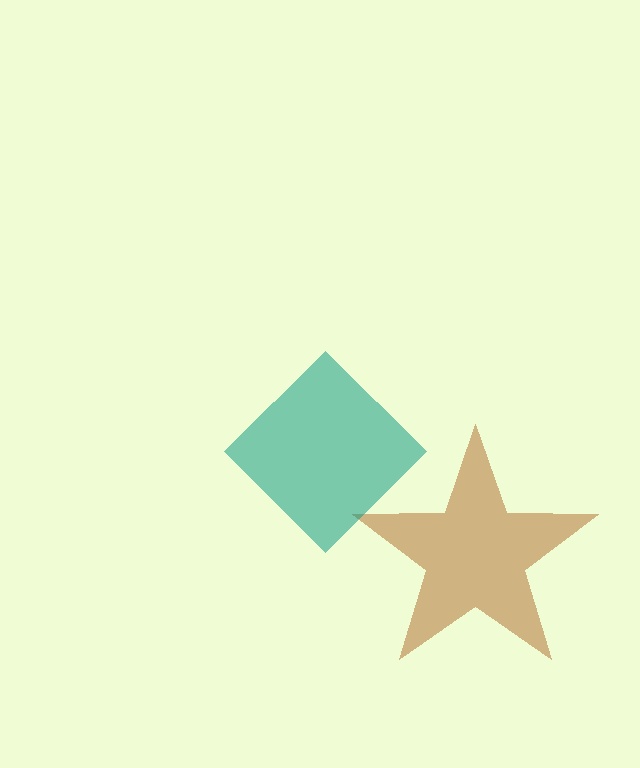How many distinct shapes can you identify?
There are 2 distinct shapes: a brown star, a teal diamond.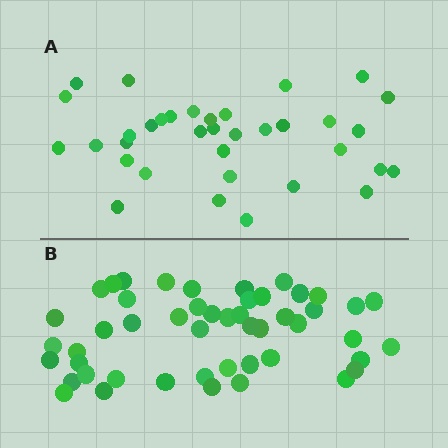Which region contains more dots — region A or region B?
Region B (the bottom region) has more dots.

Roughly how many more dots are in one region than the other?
Region B has approximately 15 more dots than region A.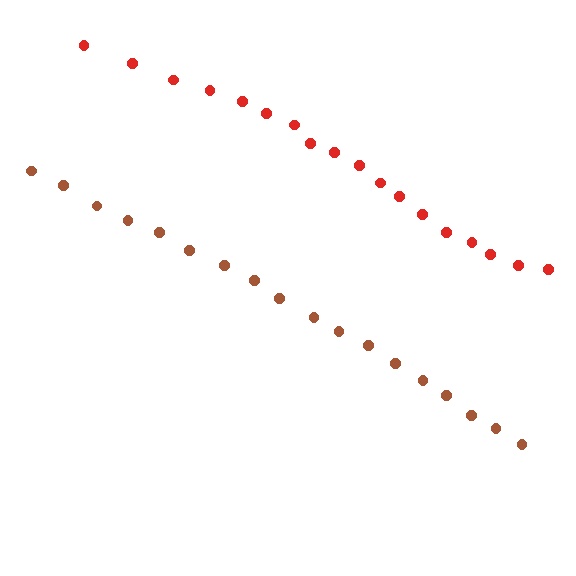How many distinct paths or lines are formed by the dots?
There are 2 distinct paths.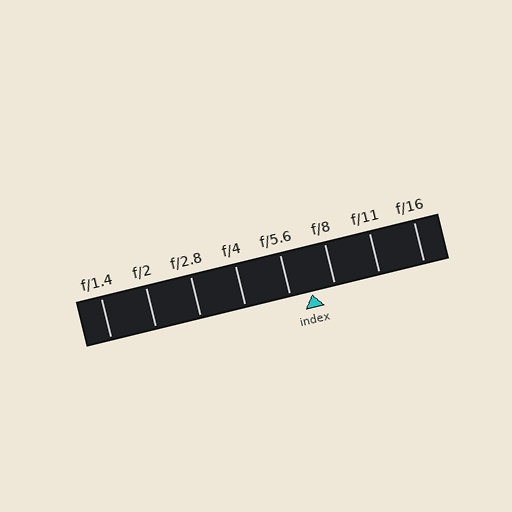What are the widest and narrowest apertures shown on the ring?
The widest aperture shown is f/1.4 and the narrowest is f/16.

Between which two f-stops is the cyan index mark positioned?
The index mark is between f/5.6 and f/8.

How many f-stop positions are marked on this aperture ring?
There are 8 f-stop positions marked.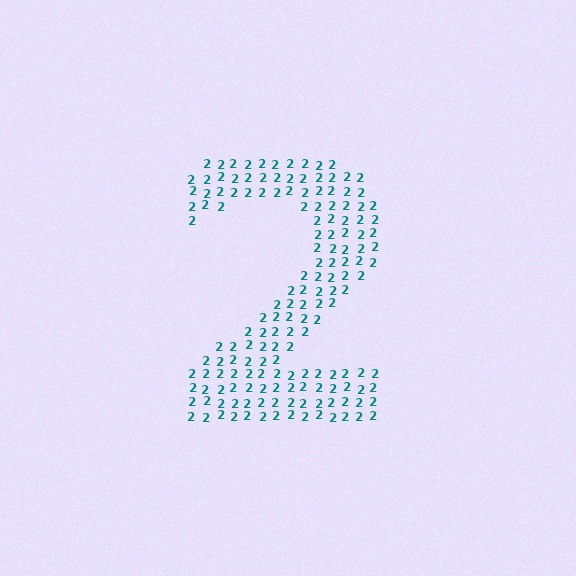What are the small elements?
The small elements are digit 2's.